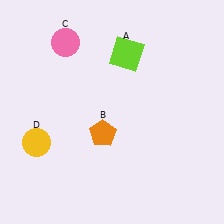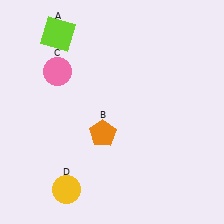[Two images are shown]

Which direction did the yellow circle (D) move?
The yellow circle (D) moved down.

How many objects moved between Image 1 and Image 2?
3 objects moved between the two images.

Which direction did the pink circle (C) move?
The pink circle (C) moved down.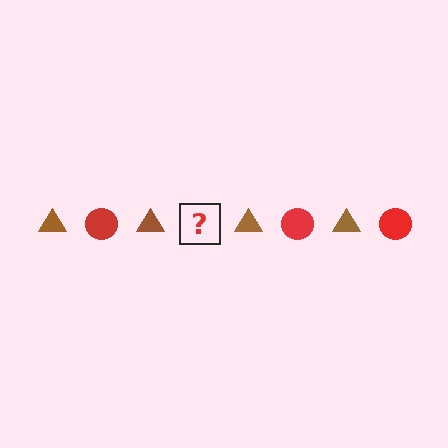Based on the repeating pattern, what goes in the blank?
The blank should be a red circle.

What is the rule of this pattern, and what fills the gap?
The rule is that the pattern alternates between brown triangle and red circle. The gap should be filled with a red circle.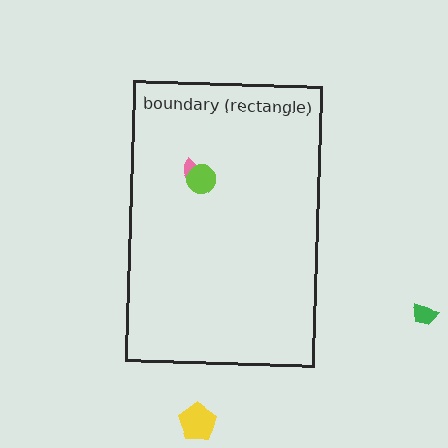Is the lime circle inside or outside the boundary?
Inside.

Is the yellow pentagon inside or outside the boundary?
Outside.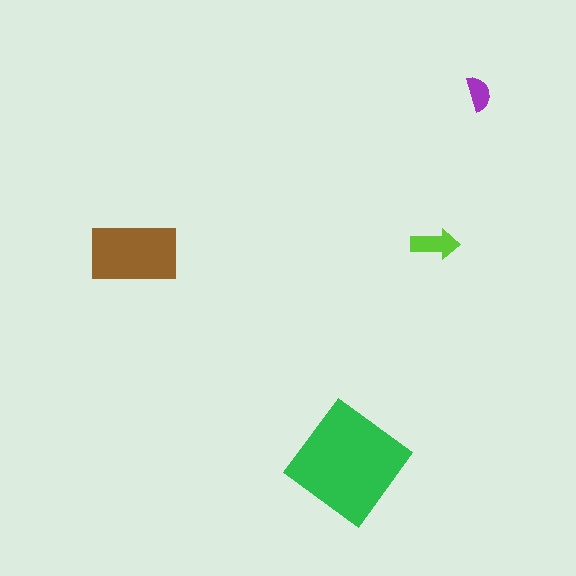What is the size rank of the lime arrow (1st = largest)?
3rd.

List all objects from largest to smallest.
The green diamond, the brown rectangle, the lime arrow, the purple semicircle.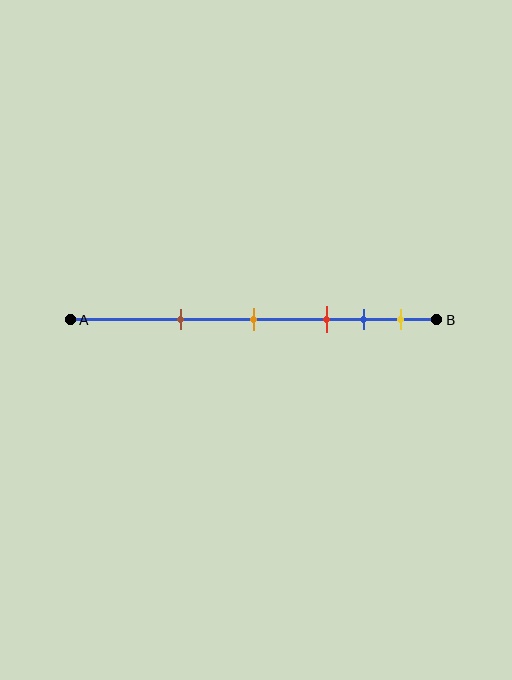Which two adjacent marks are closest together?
The blue and yellow marks are the closest adjacent pair.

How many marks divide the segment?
There are 5 marks dividing the segment.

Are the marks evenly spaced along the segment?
No, the marks are not evenly spaced.